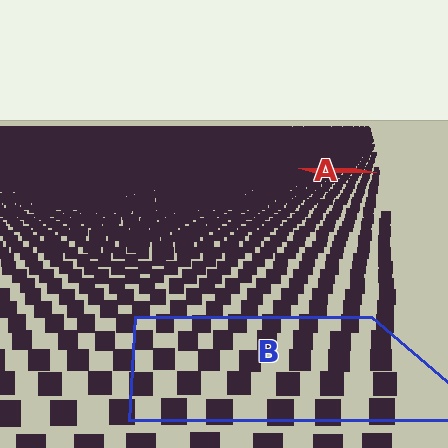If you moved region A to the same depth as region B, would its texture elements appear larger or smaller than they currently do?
They would appear larger. At a closer depth, the same texture elements are projected at a bigger on-screen size.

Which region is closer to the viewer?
Region B is closer. The texture elements there are larger and more spread out.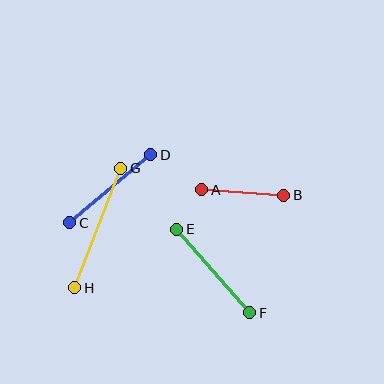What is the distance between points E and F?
The distance is approximately 111 pixels.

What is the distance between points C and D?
The distance is approximately 106 pixels.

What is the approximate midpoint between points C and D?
The midpoint is at approximately (110, 189) pixels.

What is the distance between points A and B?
The distance is approximately 82 pixels.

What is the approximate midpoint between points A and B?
The midpoint is at approximately (243, 193) pixels.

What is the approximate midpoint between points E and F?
The midpoint is at approximately (213, 271) pixels.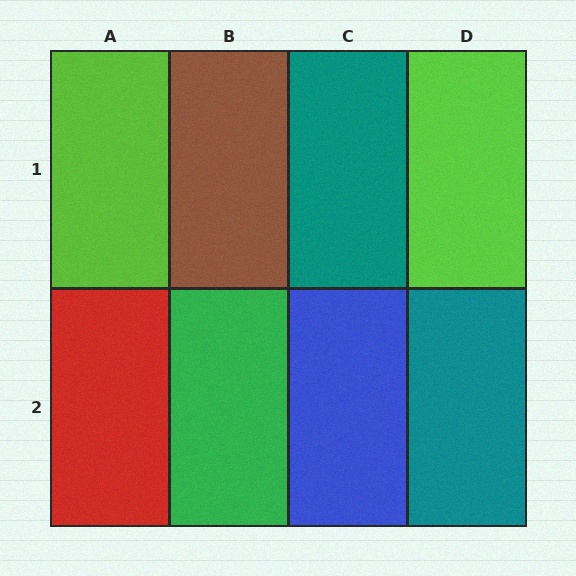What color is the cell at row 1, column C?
Teal.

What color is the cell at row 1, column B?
Brown.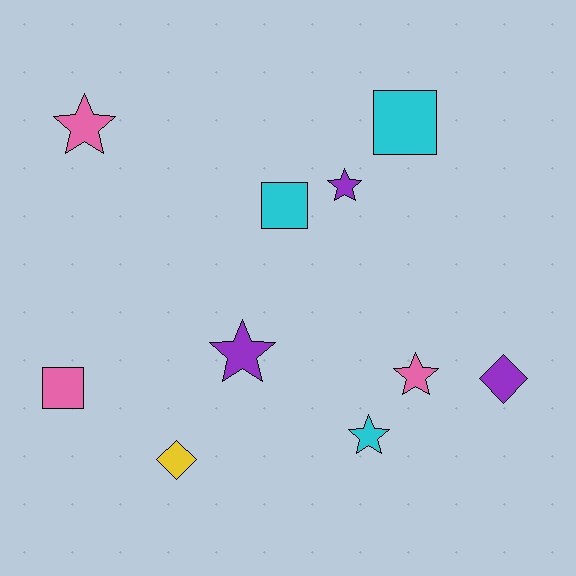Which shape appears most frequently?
Star, with 5 objects.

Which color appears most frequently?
Pink, with 3 objects.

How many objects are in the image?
There are 10 objects.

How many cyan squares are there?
There are 2 cyan squares.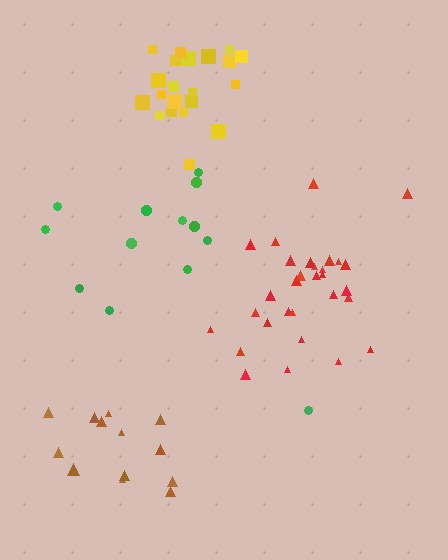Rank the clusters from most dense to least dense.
yellow, red, brown, green.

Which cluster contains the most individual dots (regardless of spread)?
Red (30).